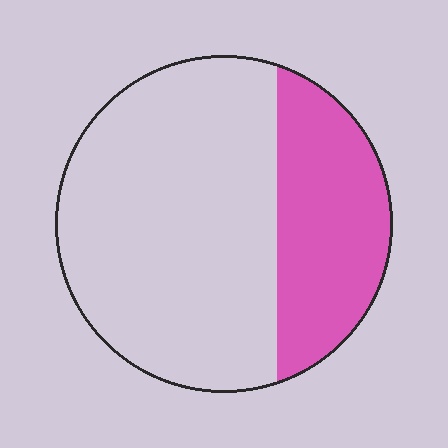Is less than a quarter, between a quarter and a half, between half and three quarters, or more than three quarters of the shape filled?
Between a quarter and a half.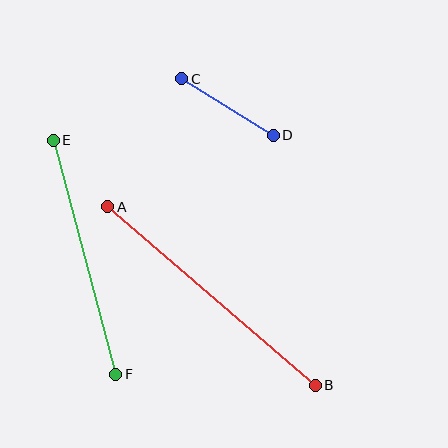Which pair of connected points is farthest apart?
Points A and B are farthest apart.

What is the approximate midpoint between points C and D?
The midpoint is at approximately (227, 107) pixels.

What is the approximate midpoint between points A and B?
The midpoint is at approximately (211, 296) pixels.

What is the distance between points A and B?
The distance is approximately 274 pixels.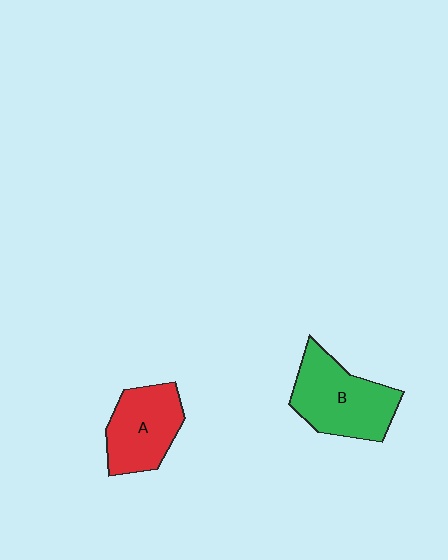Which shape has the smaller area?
Shape A (red).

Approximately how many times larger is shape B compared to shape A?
Approximately 1.2 times.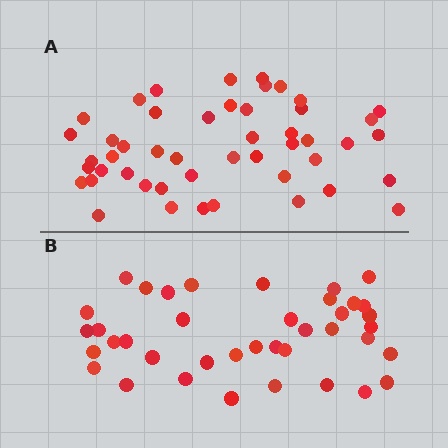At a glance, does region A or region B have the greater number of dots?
Region A (the top region) has more dots.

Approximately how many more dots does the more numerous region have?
Region A has roughly 8 or so more dots than region B.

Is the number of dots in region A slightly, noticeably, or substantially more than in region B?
Region A has only slightly more — the two regions are fairly close. The ratio is roughly 1.2 to 1.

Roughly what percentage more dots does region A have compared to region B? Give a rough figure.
About 25% more.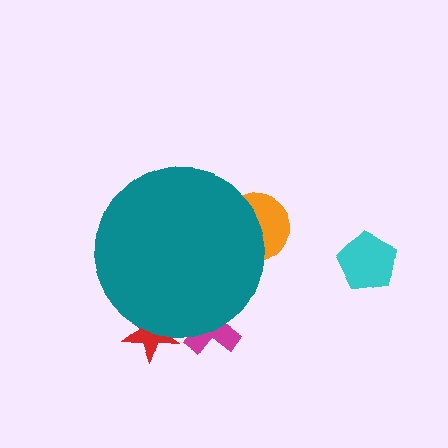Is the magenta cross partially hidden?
Yes, the magenta cross is partially hidden behind the teal circle.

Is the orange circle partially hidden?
Yes, the orange circle is partially hidden behind the teal circle.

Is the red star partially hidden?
Yes, the red star is partially hidden behind the teal circle.